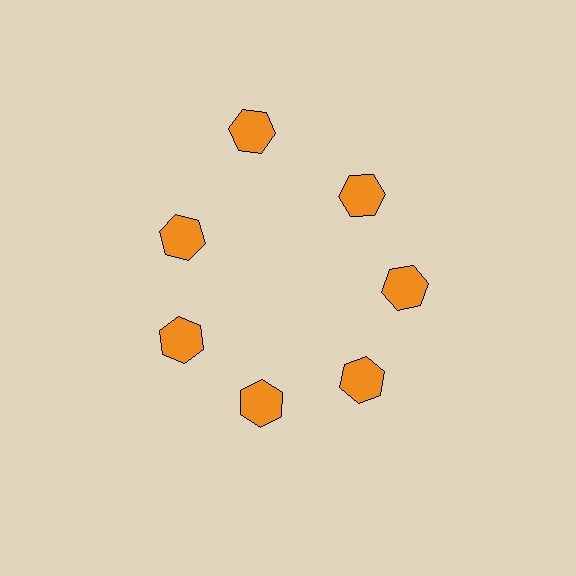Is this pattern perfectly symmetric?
No. The 7 orange hexagons are arranged in a ring, but one element near the 12 o'clock position is pushed outward from the center, breaking the 7-fold rotational symmetry.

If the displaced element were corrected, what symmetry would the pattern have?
It would have 7-fold rotational symmetry — the pattern would map onto itself every 51 degrees.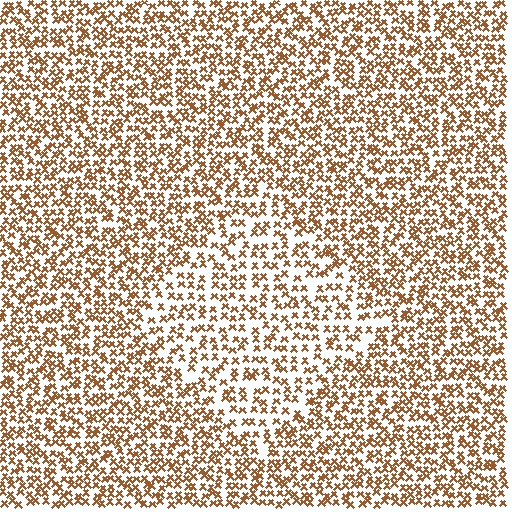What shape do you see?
I see a diamond.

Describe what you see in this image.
The image contains small brown elements arranged at two different densities. A diamond-shaped region is visible where the elements are less densely packed than the surrounding area.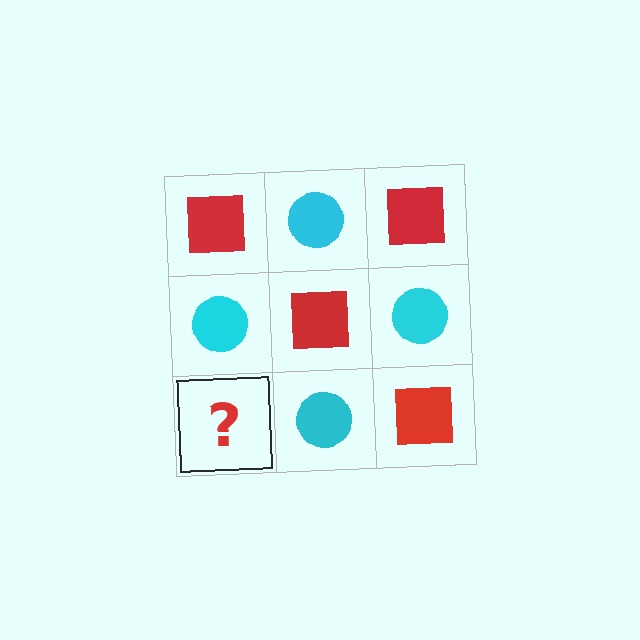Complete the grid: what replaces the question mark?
The question mark should be replaced with a red square.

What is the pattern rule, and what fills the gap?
The rule is that it alternates red square and cyan circle in a checkerboard pattern. The gap should be filled with a red square.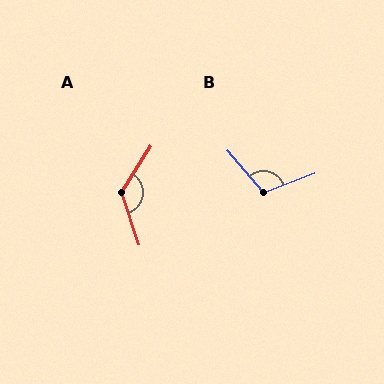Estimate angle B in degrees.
Approximately 109 degrees.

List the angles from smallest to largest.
B (109°), A (129°).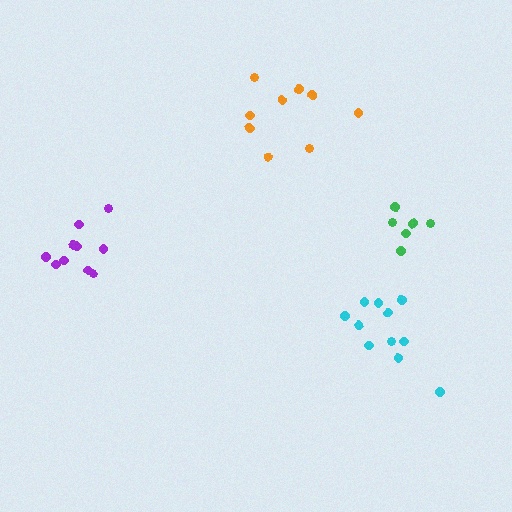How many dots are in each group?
Group 1: 6 dots, Group 2: 10 dots, Group 3: 11 dots, Group 4: 9 dots (36 total).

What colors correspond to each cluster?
The clusters are colored: green, purple, cyan, orange.